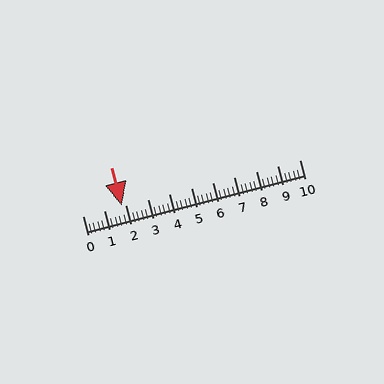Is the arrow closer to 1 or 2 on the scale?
The arrow is closer to 2.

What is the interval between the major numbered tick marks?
The major tick marks are spaced 1 units apart.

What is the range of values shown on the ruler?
The ruler shows values from 0 to 10.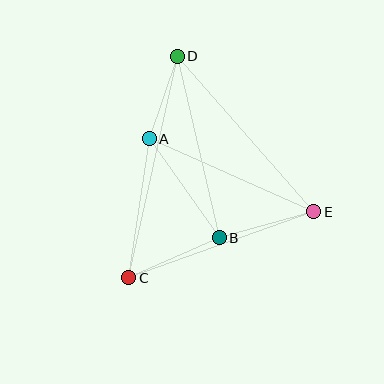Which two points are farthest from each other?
Points C and D are farthest from each other.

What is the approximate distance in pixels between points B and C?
The distance between B and C is approximately 99 pixels.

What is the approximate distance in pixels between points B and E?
The distance between B and E is approximately 98 pixels.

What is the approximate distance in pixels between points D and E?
The distance between D and E is approximately 207 pixels.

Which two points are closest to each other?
Points A and D are closest to each other.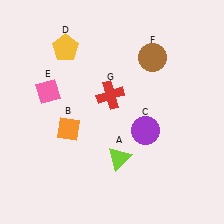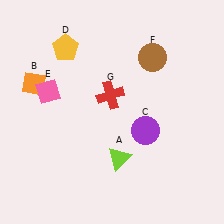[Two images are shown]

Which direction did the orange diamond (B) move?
The orange diamond (B) moved up.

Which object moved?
The orange diamond (B) moved up.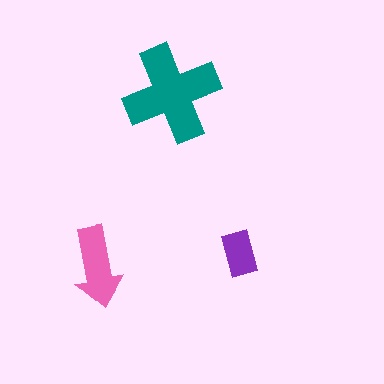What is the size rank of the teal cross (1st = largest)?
1st.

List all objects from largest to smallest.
The teal cross, the pink arrow, the purple rectangle.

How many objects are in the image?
There are 3 objects in the image.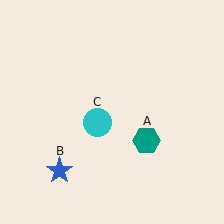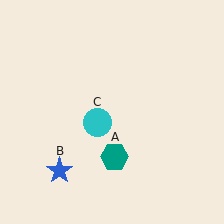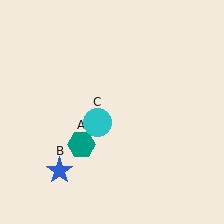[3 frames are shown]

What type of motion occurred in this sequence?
The teal hexagon (object A) rotated clockwise around the center of the scene.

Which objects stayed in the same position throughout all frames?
Blue star (object B) and cyan circle (object C) remained stationary.